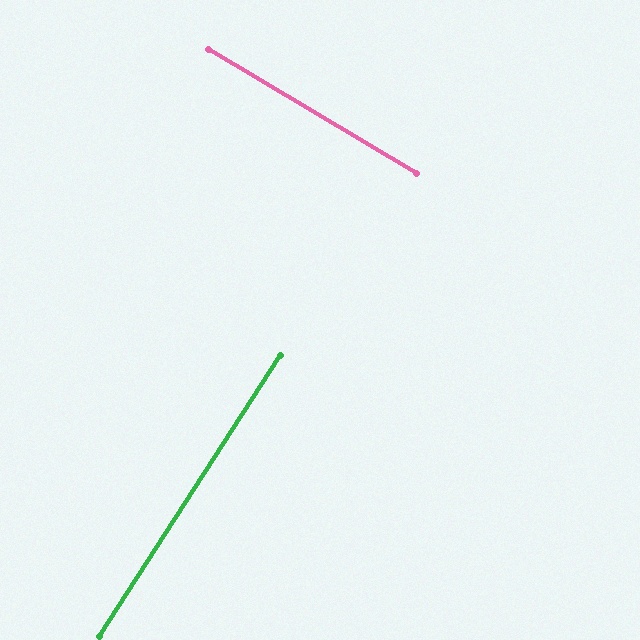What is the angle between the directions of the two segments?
Approximately 88 degrees.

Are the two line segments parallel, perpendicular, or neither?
Perpendicular — they meet at approximately 88°.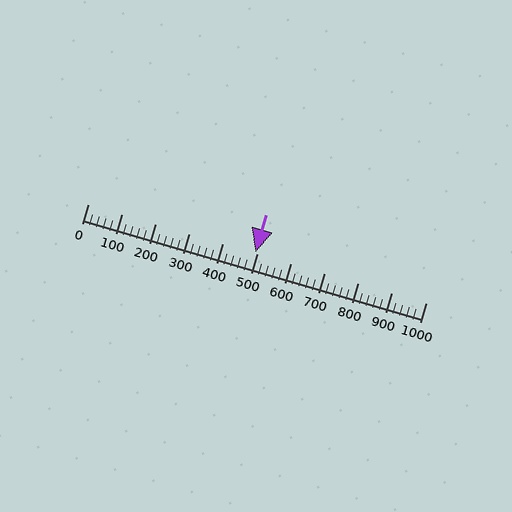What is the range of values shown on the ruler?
The ruler shows values from 0 to 1000.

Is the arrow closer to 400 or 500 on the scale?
The arrow is closer to 500.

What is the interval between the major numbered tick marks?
The major tick marks are spaced 100 units apart.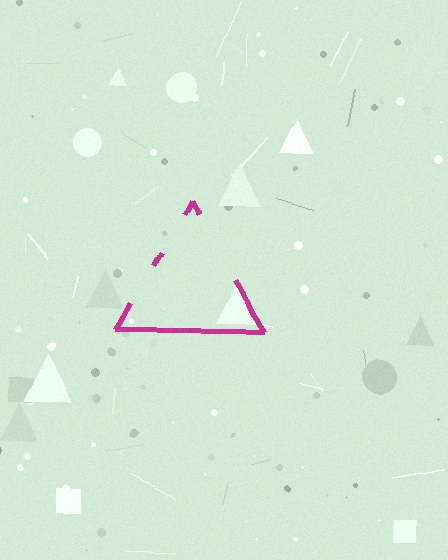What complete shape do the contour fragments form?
The contour fragments form a triangle.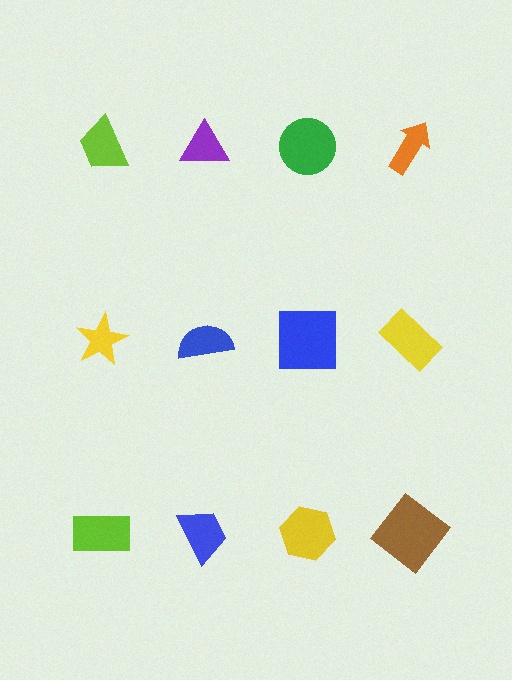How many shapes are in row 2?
4 shapes.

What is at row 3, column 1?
A lime rectangle.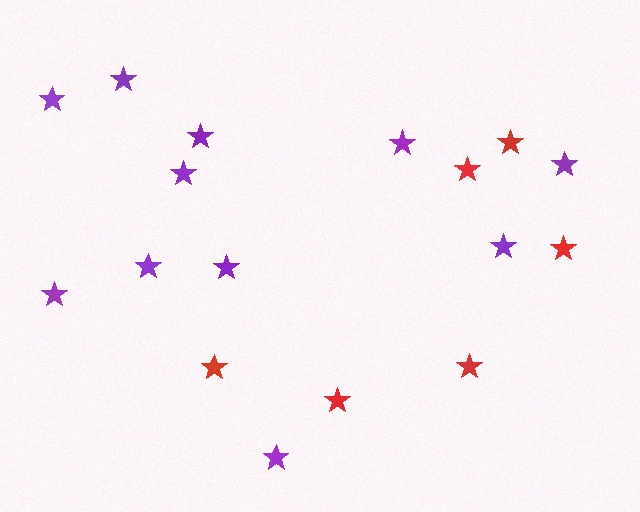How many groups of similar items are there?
There are 2 groups: one group of red stars (6) and one group of purple stars (11).